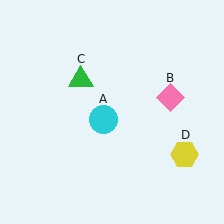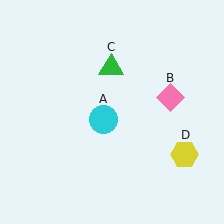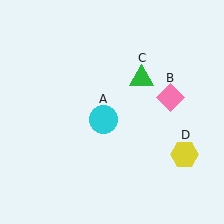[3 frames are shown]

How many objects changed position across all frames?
1 object changed position: green triangle (object C).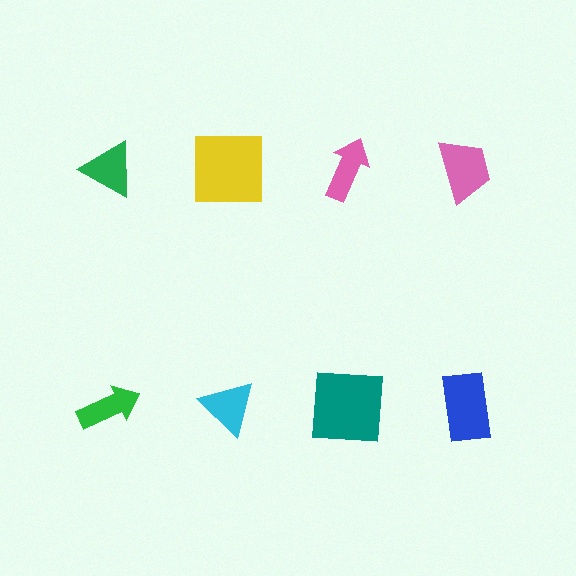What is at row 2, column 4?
A blue rectangle.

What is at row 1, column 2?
A yellow square.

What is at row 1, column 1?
A green triangle.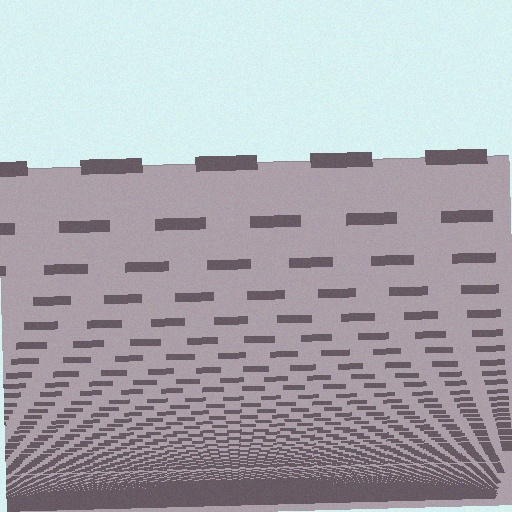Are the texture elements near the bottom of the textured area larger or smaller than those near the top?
Smaller. The gradient is inverted — elements near the bottom are smaller and denser.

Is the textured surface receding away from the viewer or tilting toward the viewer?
The surface appears to tilt toward the viewer. Texture elements get larger and sparser toward the top.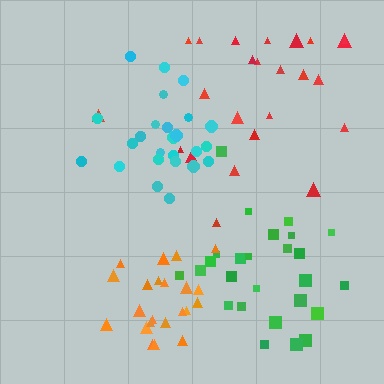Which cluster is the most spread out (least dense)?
Red.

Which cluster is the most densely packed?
Orange.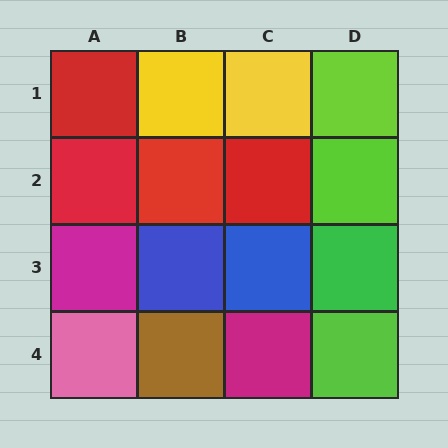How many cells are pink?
1 cell is pink.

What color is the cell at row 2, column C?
Red.